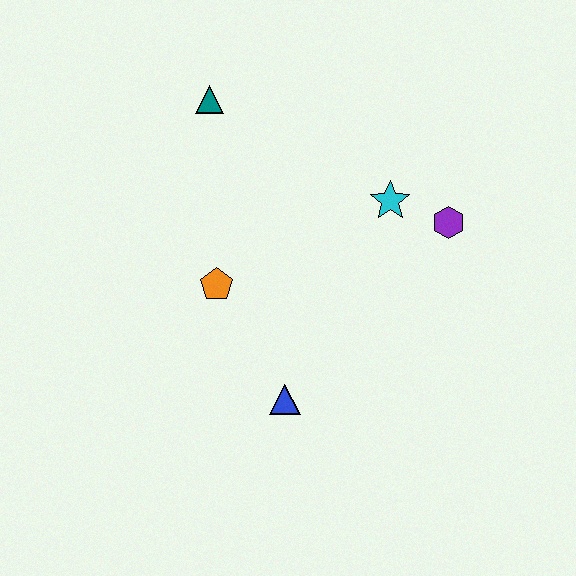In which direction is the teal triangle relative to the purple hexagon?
The teal triangle is to the left of the purple hexagon.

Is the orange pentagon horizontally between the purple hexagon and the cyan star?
No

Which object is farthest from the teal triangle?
The blue triangle is farthest from the teal triangle.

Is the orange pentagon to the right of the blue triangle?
No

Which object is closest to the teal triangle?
The orange pentagon is closest to the teal triangle.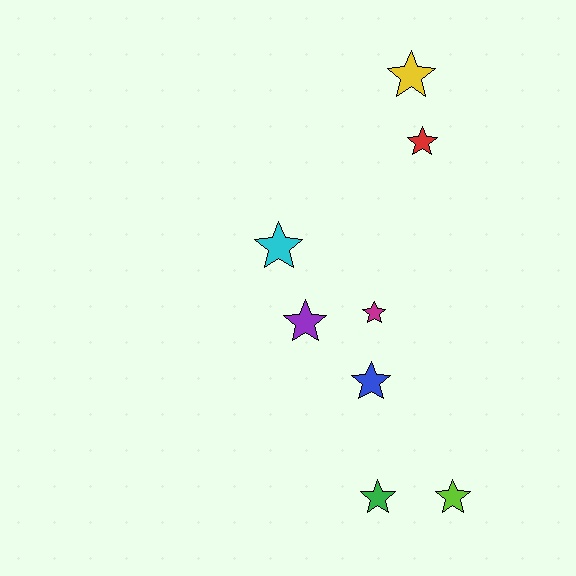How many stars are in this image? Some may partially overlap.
There are 8 stars.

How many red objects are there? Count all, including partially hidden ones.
There is 1 red object.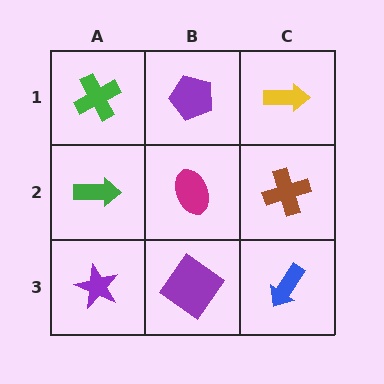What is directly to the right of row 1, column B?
A yellow arrow.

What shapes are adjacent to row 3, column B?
A magenta ellipse (row 2, column B), a purple star (row 3, column A), a blue arrow (row 3, column C).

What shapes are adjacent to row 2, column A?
A green cross (row 1, column A), a purple star (row 3, column A), a magenta ellipse (row 2, column B).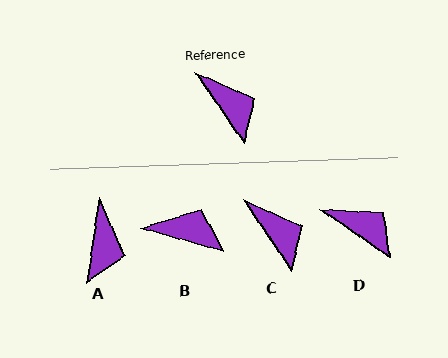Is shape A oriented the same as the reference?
No, it is off by about 42 degrees.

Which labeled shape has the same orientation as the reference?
C.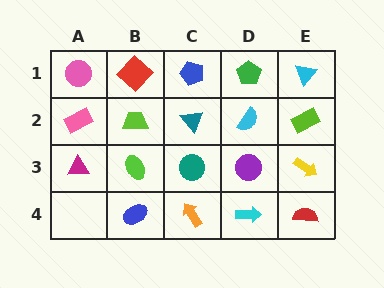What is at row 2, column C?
A teal triangle.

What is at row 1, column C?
A blue pentagon.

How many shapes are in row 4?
4 shapes.